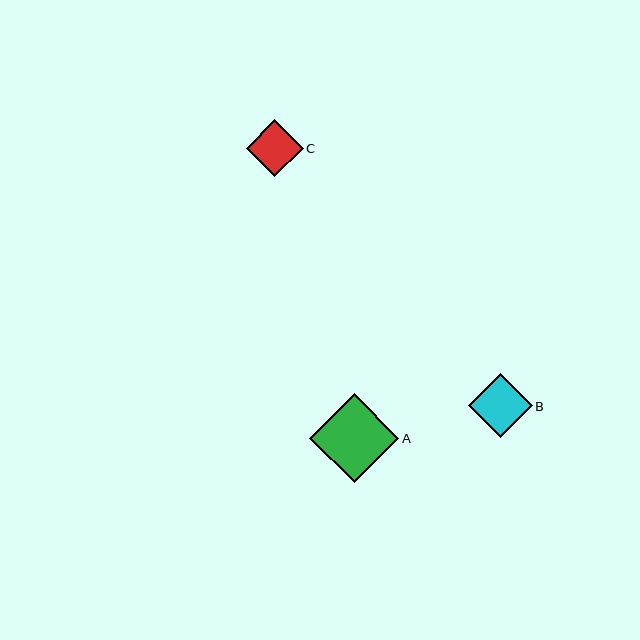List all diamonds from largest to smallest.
From largest to smallest: A, B, C.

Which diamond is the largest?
Diamond A is the largest with a size of approximately 89 pixels.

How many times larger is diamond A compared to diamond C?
Diamond A is approximately 1.6 times the size of diamond C.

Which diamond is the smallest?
Diamond C is the smallest with a size of approximately 57 pixels.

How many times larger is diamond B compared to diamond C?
Diamond B is approximately 1.1 times the size of diamond C.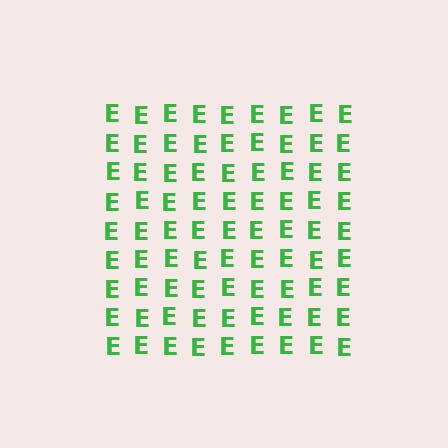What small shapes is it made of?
It is made of small letter E's.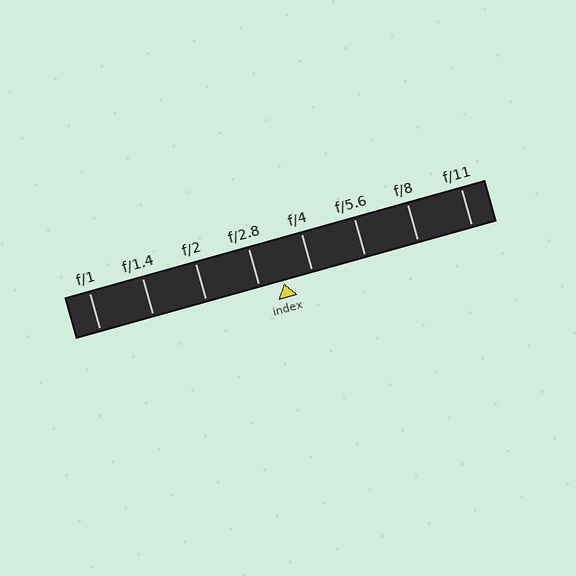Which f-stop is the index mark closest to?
The index mark is closest to f/2.8.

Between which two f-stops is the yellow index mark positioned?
The index mark is between f/2.8 and f/4.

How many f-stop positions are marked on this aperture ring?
There are 8 f-stop positions marked.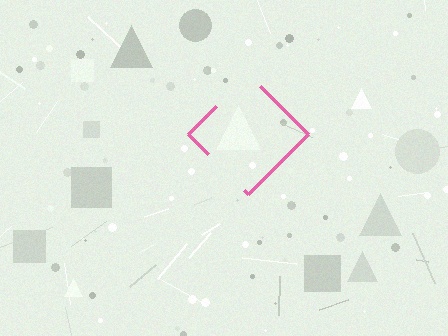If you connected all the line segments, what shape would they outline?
They would outline a diamond.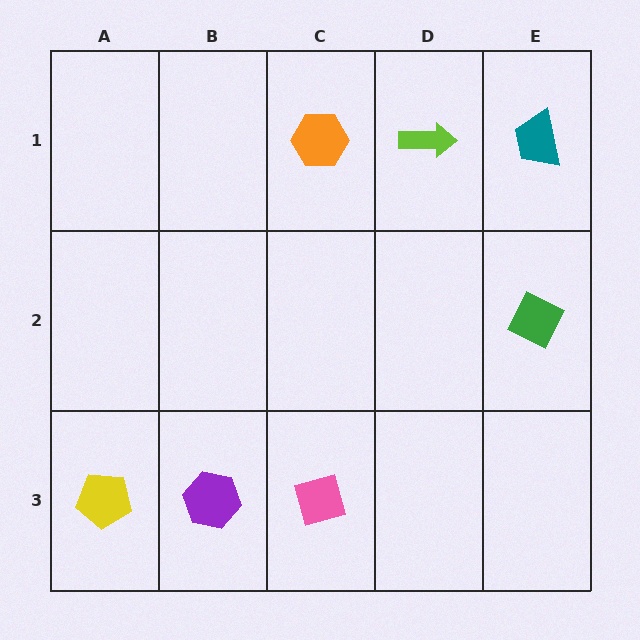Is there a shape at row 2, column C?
No, that cell is empty.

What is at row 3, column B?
A purple hexagon.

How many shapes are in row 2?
1 shape.